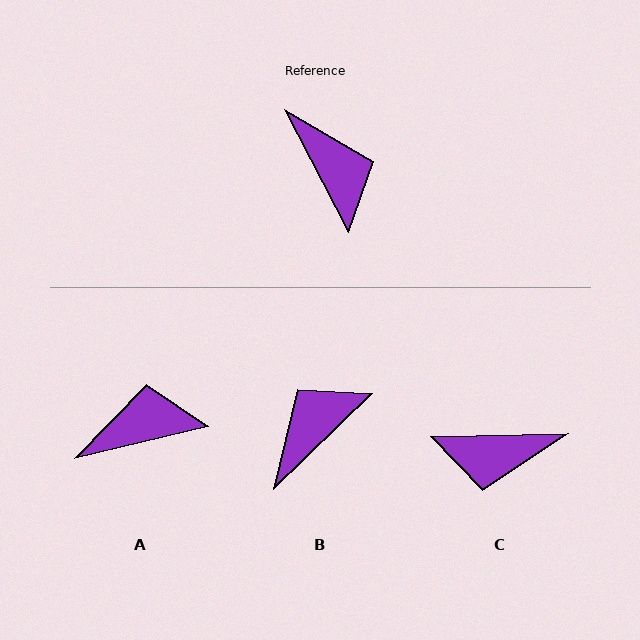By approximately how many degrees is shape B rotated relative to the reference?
Approximately 106 degrees counter-clockwise.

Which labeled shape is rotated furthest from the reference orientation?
C, about 117 degrees away.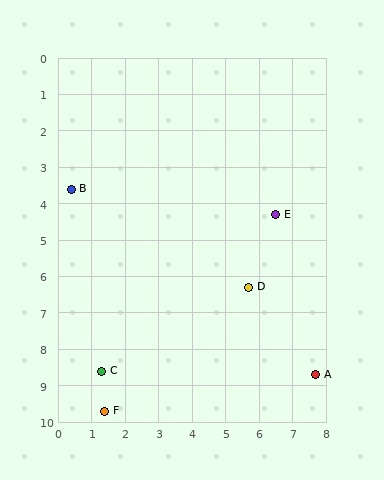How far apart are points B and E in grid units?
Points B and E are about 6.1 grid units apart.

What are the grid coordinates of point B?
Point B is at approximately (0.4, 3.6).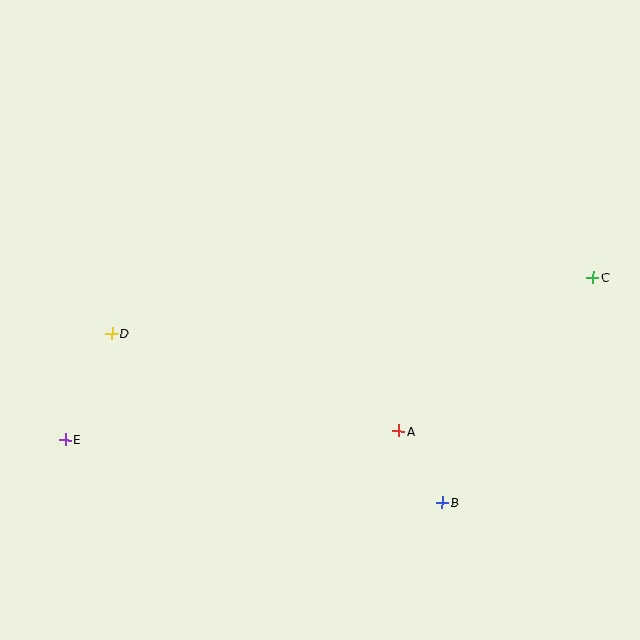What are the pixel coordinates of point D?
Point D is at (112, 333).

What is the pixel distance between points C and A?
The distance between C and A is 248 pixels.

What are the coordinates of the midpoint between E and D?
The midpoint between E and D is at (89, 387).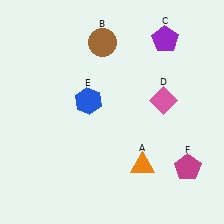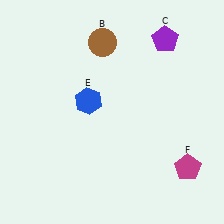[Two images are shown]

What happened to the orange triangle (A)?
The orange triangle (A) was removed in Image 2. It was in the bottom-right area of Image 1.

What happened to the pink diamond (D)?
The pink diamond (D) was removed in Image 2. It was in the top-right area of Image 1.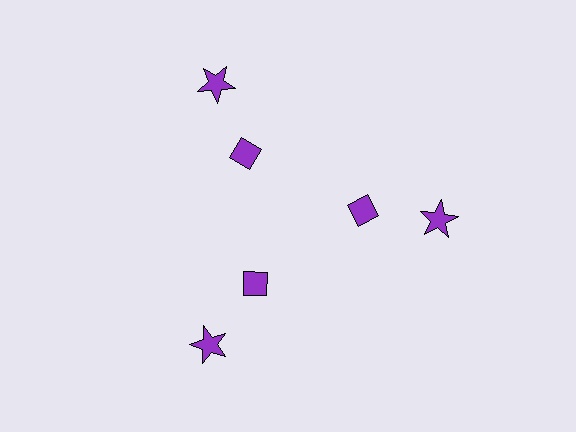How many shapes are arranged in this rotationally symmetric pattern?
There are 6 shapes, arranged in 3 groups of 2.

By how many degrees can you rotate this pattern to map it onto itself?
The pattern maps onto itself every 120 degrees of rotation.